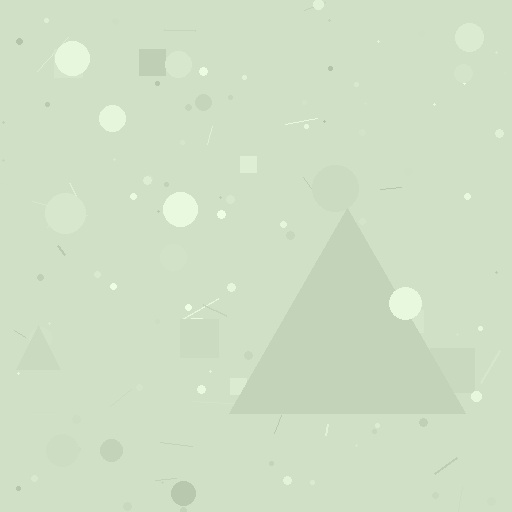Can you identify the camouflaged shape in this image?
The camouflaged shape is a triangle.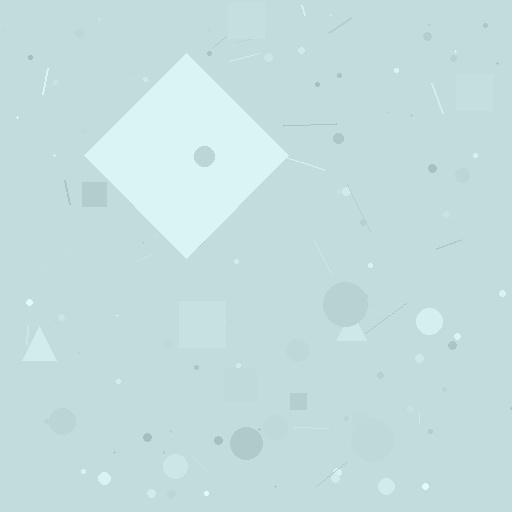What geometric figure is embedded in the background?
A diamond is embedded in the background.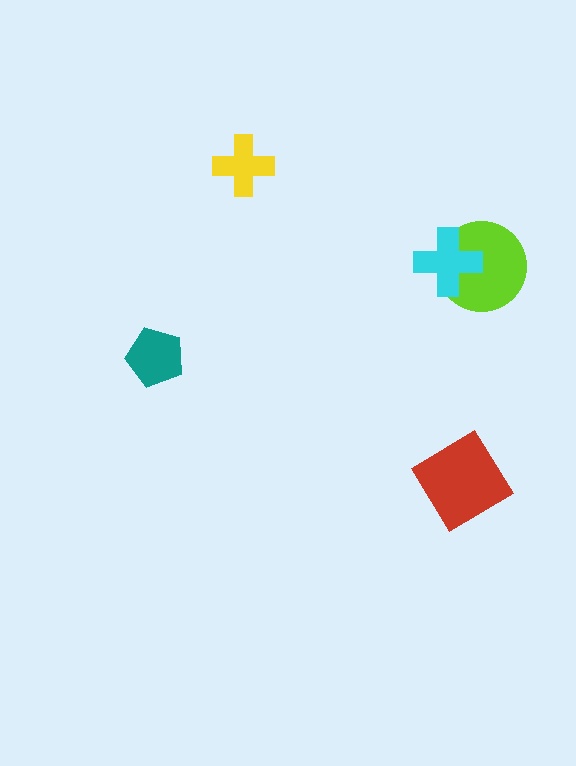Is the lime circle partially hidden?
Yes, it is partially covered by another shape.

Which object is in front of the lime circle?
The cyan cross is in front of the lime circle.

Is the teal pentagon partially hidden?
No, no other shape covers it.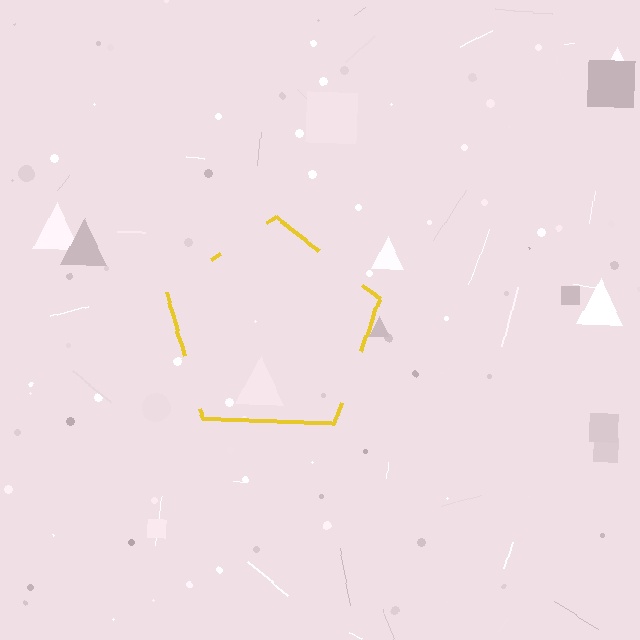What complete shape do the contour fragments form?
The contour fragments form a pentagon.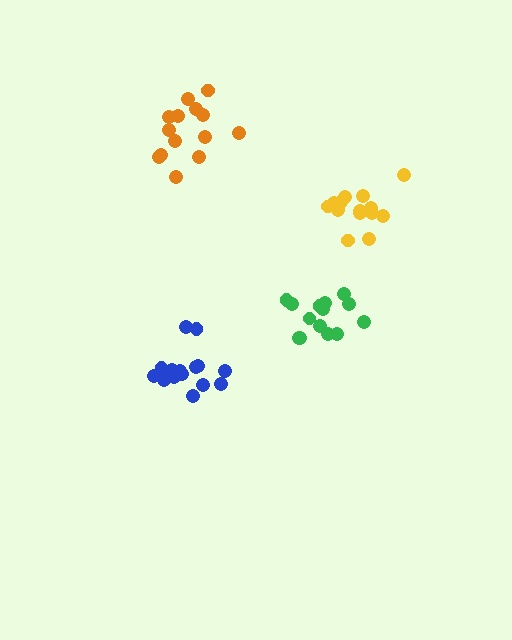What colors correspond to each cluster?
The clusters are colored: blue, green, orange, yellow.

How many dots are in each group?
Group 1: 18 dots, Group 2: 14 dots, Group 3: 14 dots, Group 4: 14 dots (60 total).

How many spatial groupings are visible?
There are 4 spatial groupings.